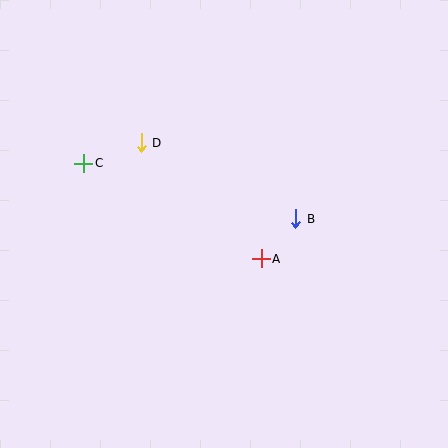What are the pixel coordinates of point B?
Point B is at (296, 219).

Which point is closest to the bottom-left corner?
Point C is closest to the bottom-left corner.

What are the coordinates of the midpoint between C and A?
The midpoint between C and A is at (173, 211).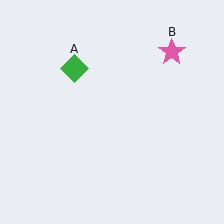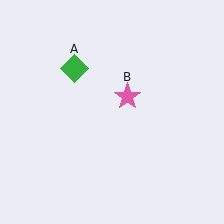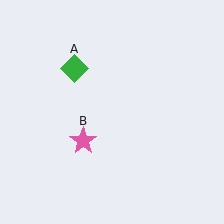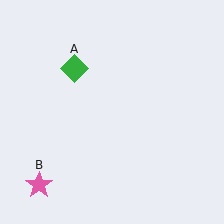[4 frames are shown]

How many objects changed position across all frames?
1 object changed position: pink star (object B).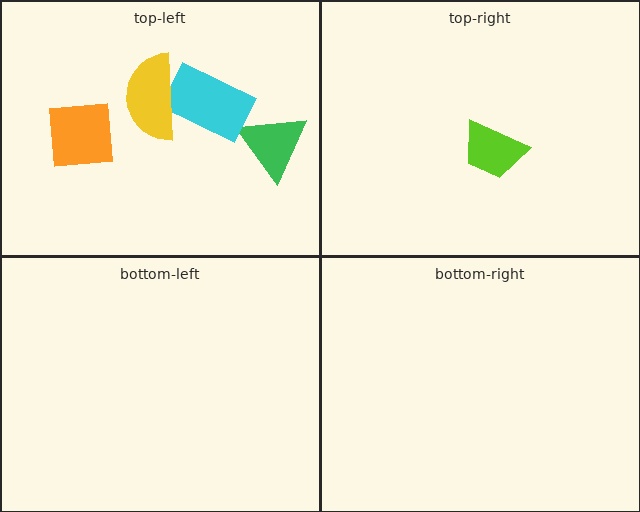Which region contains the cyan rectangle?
The top-left region.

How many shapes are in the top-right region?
1.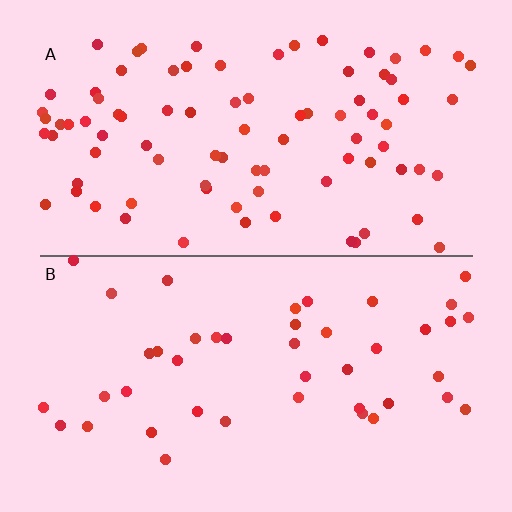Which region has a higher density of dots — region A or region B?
A (the top).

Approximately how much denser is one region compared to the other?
Approximately 2.0× — region A over region B.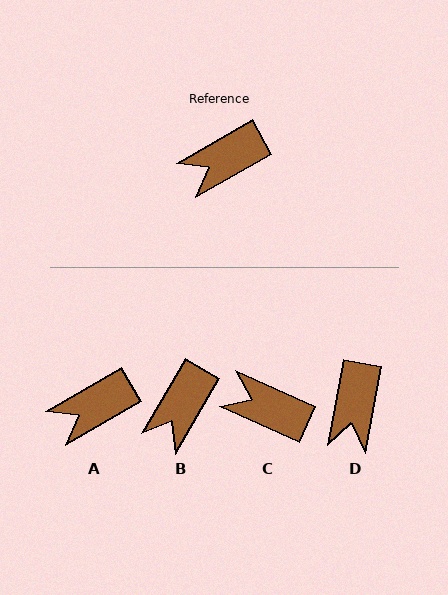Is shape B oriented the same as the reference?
No, it is off by about 29 degrees.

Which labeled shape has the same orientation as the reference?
A.